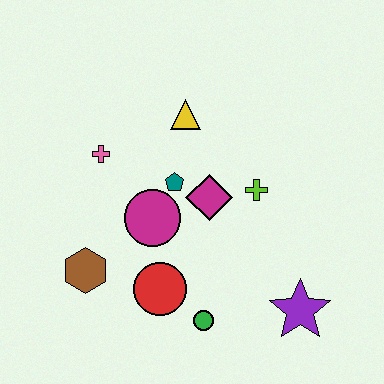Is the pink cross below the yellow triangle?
Yes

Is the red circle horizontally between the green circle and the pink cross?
Yes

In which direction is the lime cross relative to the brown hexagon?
The lime cross is to the right of the brown hexagon.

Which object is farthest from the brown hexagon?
The purple star is farthest from the brown hexagon.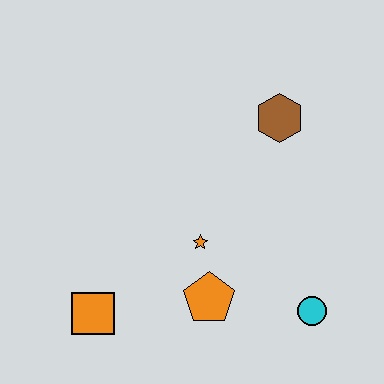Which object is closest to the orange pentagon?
The orange star is closest to the orange pentagon.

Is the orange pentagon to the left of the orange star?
No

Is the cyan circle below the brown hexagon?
Yes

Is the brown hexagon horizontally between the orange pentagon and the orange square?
No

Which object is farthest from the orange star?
The brown hexagon is farthest from the orange star.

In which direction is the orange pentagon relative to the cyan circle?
The orange pentagon is to the left of the cyan circle.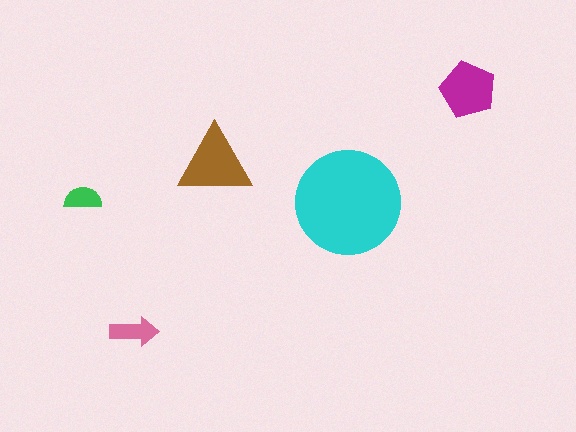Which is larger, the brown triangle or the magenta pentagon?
The brown triangle.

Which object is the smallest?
The green semicircle.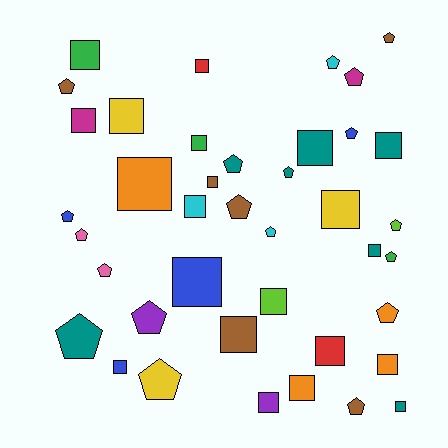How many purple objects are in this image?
There are 2 purple objects.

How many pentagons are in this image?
There are 19 pentagons.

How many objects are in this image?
There are 40 objects.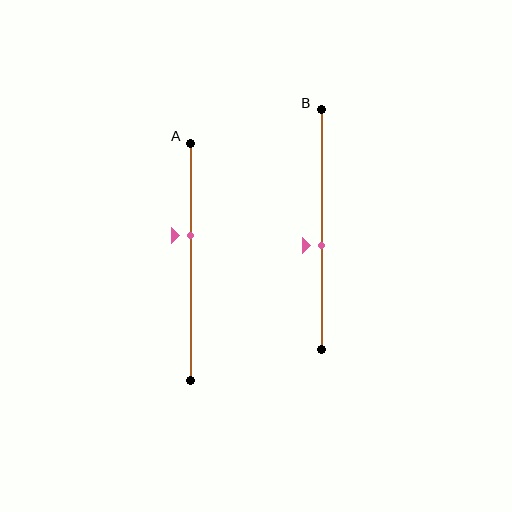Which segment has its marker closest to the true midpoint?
Segment B has its marker closest to the true midpoint.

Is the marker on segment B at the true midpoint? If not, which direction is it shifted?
No, the marker on segment B is shifted downward by about 6% of the segment length.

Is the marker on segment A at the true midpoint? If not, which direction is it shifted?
No, the marker on segment A is shifted upward by about 11% of the segment length.